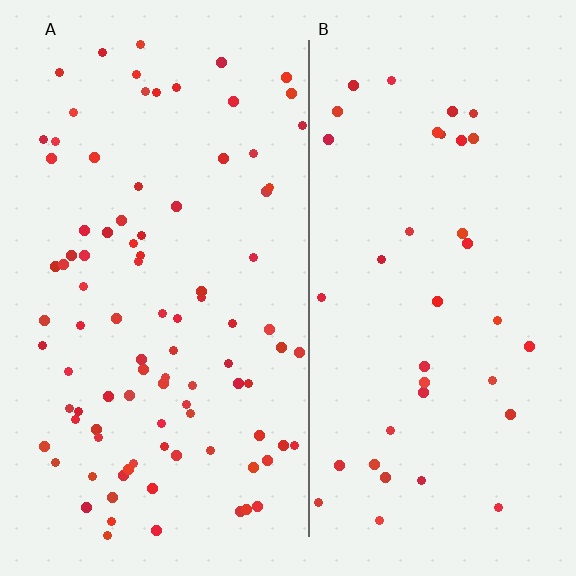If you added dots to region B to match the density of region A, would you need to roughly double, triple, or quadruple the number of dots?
Approximately double.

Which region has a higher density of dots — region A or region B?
A (the left).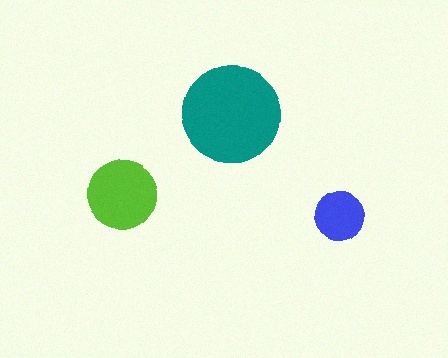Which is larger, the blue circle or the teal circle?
The teal one.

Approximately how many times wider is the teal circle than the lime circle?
About 1.5 times wider.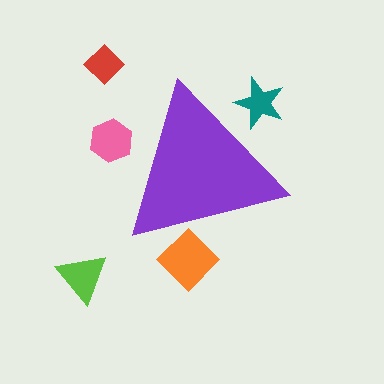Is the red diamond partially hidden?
No, the red diamond is fully visible.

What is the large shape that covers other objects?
A purple triangle.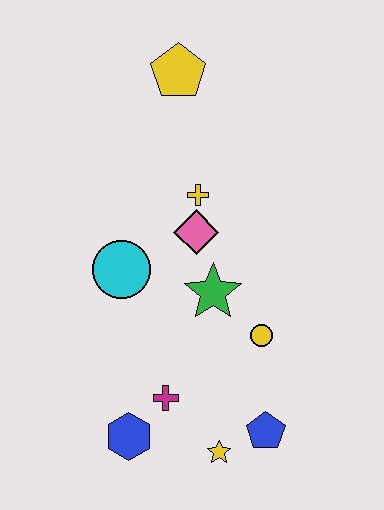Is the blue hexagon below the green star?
Yes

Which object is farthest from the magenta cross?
The yellow pentagon is farthest from the magenta cross.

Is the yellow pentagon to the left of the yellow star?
Yes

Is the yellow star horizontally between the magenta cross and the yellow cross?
No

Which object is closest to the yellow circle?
The green star is closest to the yellow circle.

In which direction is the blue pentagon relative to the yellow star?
The blue pentagon is to the right of the yellow star.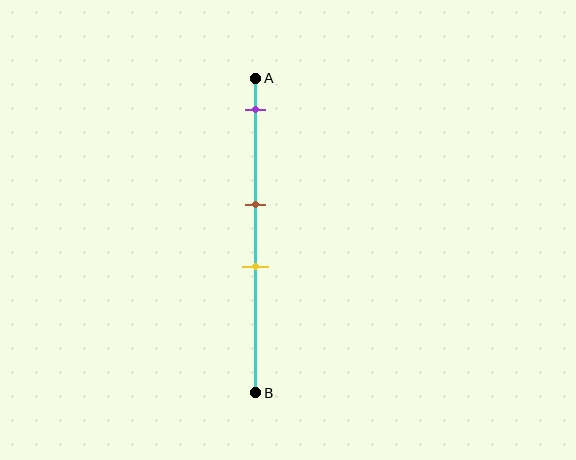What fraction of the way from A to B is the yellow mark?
The yellow mark is approximately 60% (0.6) of the way from A to B.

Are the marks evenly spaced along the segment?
No, the marks are not evenly spaced.